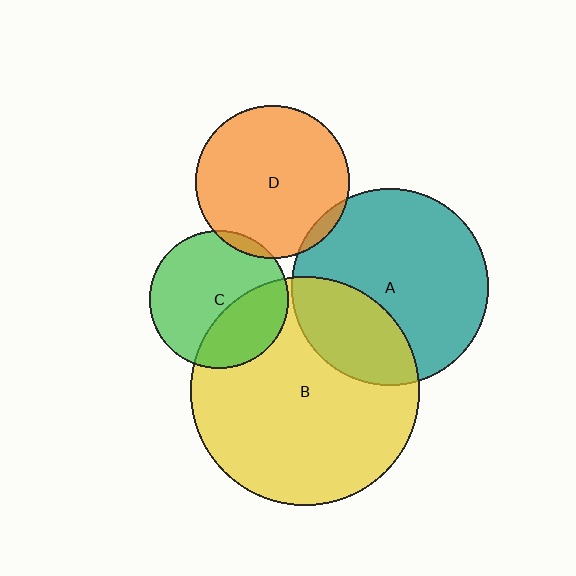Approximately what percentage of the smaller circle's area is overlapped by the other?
Approximately 35%.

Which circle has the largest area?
Circle B (yellow).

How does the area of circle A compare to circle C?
Approximately 2.0 times.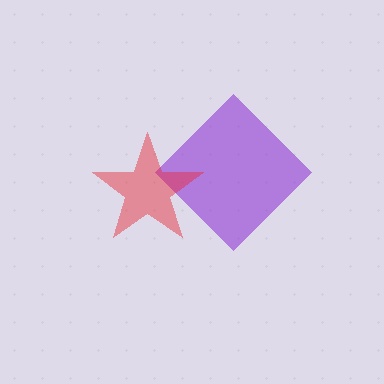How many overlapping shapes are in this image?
There are 2 overlapping shapes in the image.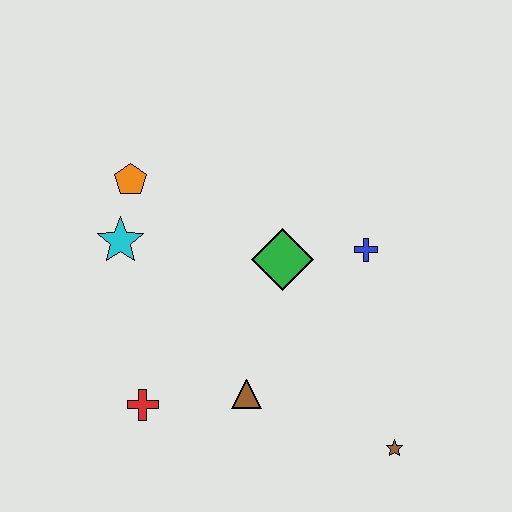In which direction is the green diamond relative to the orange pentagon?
The green diamond is to the right of the orange pentagon.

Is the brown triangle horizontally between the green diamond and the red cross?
Yes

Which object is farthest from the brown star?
The orange pentagon is farthest from the brown star.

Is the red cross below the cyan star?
Yes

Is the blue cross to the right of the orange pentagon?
Yes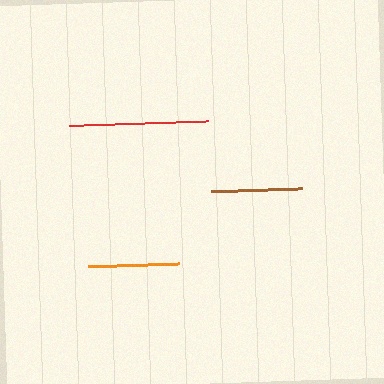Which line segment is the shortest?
The brown line is the shortest at approximately 91 pixels.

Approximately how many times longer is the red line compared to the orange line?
The red line is approximately 1.5 times the length of the orange line.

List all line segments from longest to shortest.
From longest to shortest: red, orange, brown.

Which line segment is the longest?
The red line is the longest at approximately 138 pixels.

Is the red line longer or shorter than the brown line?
The red line is longer than the brown line.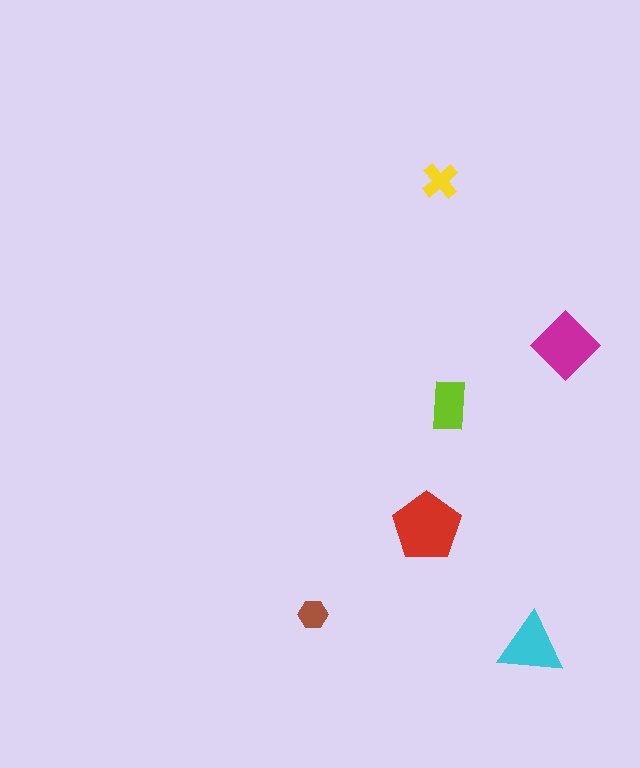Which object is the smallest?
The brown hexagon.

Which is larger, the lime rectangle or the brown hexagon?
The lime rectangle.